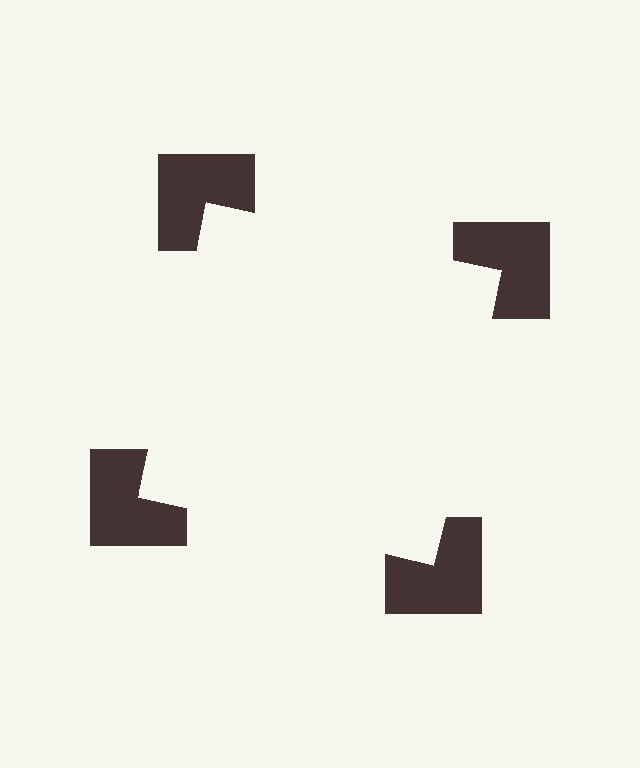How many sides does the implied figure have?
4 sides.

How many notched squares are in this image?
There are 4 — one at each vertex of the illusory square.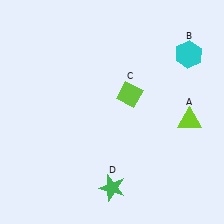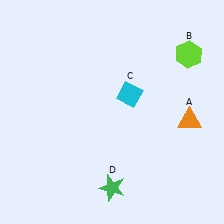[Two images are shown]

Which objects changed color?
A changed from lime to orange. B changed from cyan to lime. C changed from lime to cyan.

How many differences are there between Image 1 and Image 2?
There are 3 differences between the two images.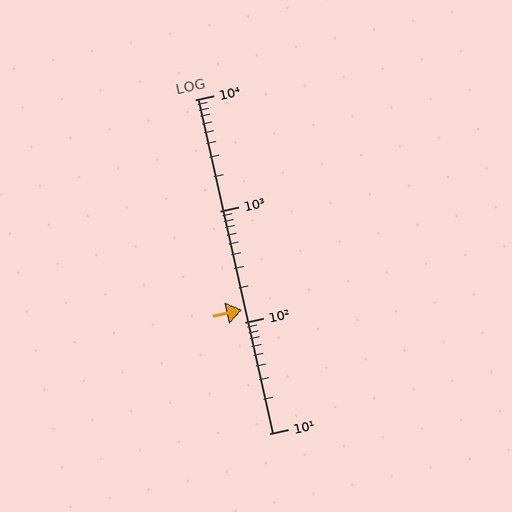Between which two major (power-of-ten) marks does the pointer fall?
The pointer is between 100 and 1000.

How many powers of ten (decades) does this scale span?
The scale spans 3 decades, from 10 to 10000.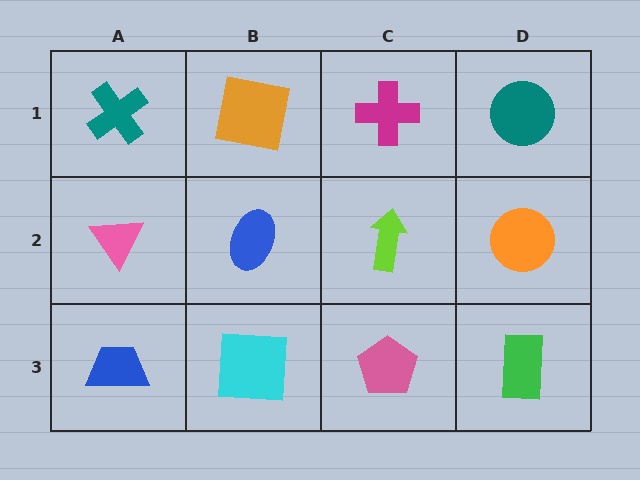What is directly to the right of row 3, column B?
A pink pentagon.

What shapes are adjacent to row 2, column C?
A magenta cross (row 1, column C), a pink pentagon (row 3, column C), a blue ellipse (row 2, column B), an orange circle (row 2, column D).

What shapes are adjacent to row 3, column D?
An orange circle (row 2, column D), a pink pentagon (row 3, column C).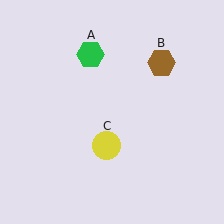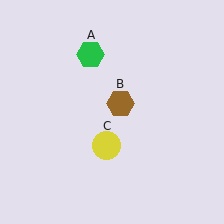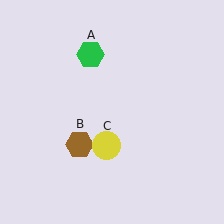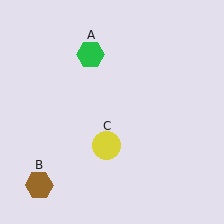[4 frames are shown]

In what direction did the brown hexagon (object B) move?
The brown hexagon (object B) moved down and to the left.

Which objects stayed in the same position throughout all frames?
Green hexagon (object A) and yellow circle (object C) remained stationary.